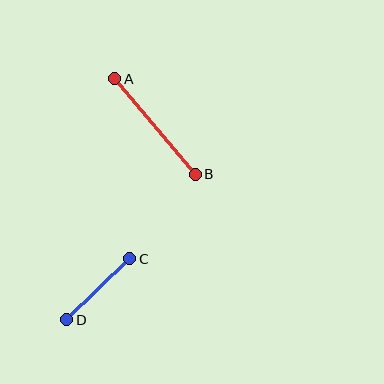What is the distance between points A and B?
The distance is approximately 125 pixels.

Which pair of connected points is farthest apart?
Points A and B are farthest apart.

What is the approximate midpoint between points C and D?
The midpoint is at approximately (98, 289) pixels.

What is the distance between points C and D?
The distance is approximately 88 pixels.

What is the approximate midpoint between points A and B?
The midpoint is at approximately (155, 126) pixels.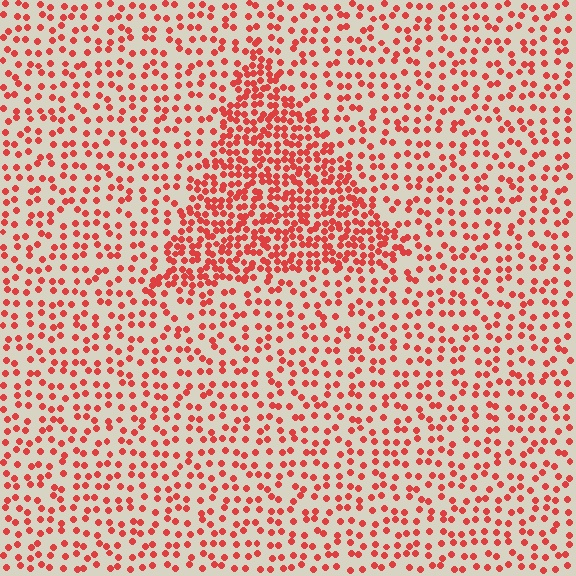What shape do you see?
I see a triangle.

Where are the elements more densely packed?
The elements are more densely packed inside the triangle boundary.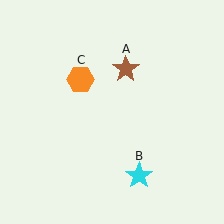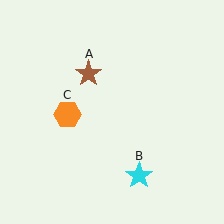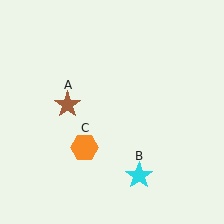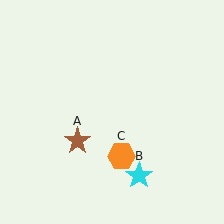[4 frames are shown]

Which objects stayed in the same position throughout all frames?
Cyan star (object B) remained stationary.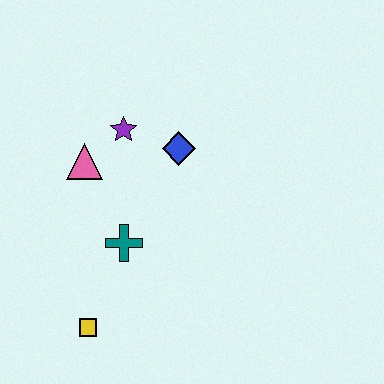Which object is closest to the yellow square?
The teal cross is closest to the yellow square.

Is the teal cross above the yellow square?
Yes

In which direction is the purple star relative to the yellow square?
The purple star is above the yellow square.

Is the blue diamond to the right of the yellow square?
Yes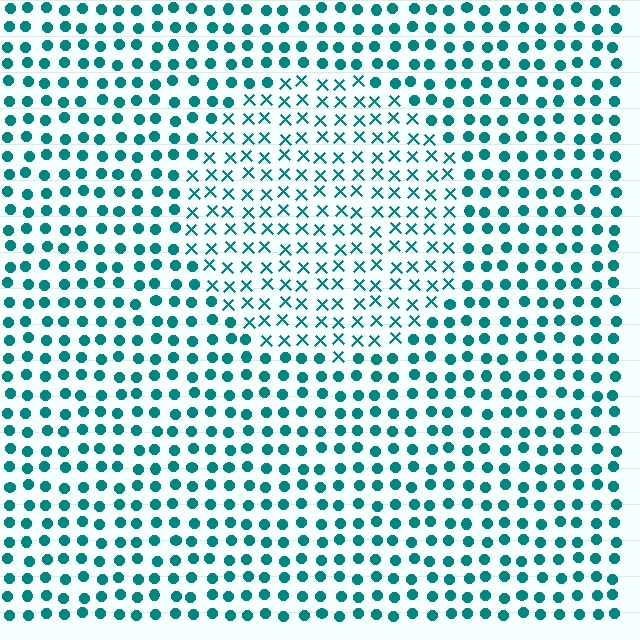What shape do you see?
I see a circle.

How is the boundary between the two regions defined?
The boundary is defined by a change in element shape: X marks inside vs. circles outside. All elements share the same color and spacing.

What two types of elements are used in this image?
The image uses X marks inside the circle region and circles outside it.